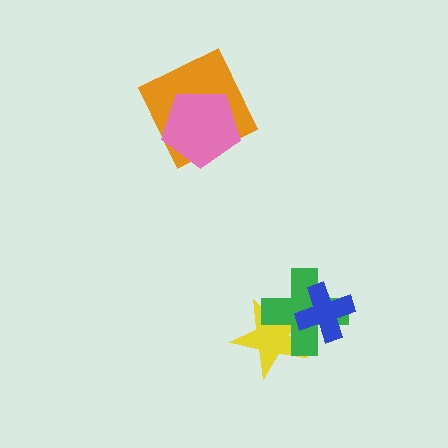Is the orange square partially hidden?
Yes, it is partially covered by another shape.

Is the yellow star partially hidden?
Yes, it is partially covered by another shape.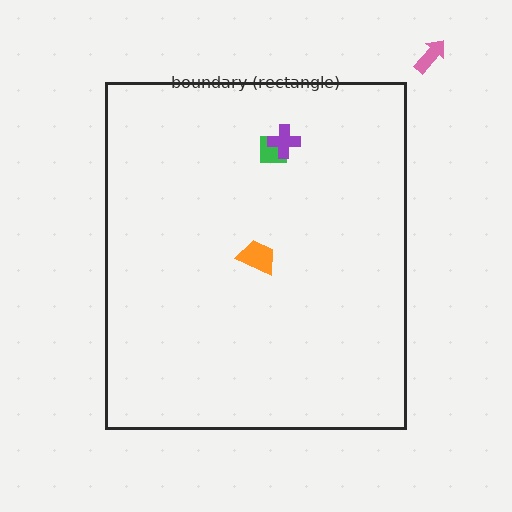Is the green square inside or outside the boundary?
Inside.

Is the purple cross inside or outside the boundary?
Inside.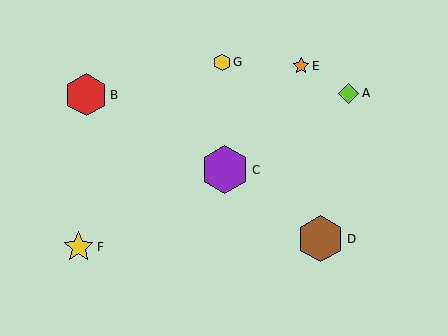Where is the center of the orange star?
The center of the orange star is at (301, 66).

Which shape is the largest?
The purple hexagon (labeled C) is the largest.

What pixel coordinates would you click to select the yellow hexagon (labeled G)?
Click at (222, 62) to select the yellow hexagon G.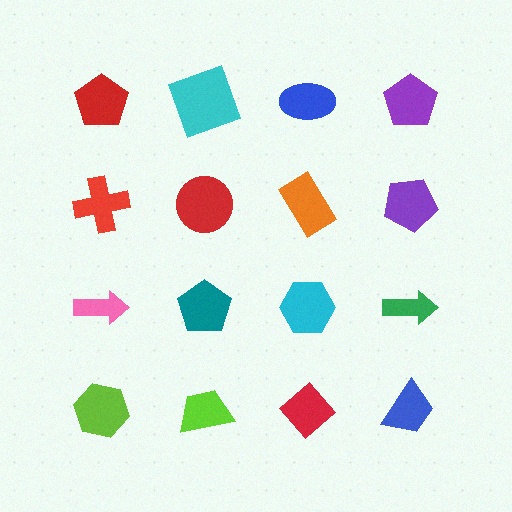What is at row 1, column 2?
A cyan square.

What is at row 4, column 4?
A blue trapezoid.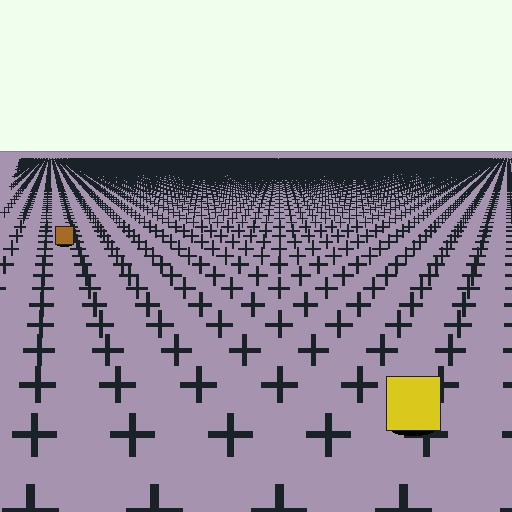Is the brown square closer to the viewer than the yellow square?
No. The yellow square is closer — you can tell from the texture gradient: the ground texture is coarser near it.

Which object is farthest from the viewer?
The brown square is farthest from the viewer. It appears smaller and the ground texture around it is denser.